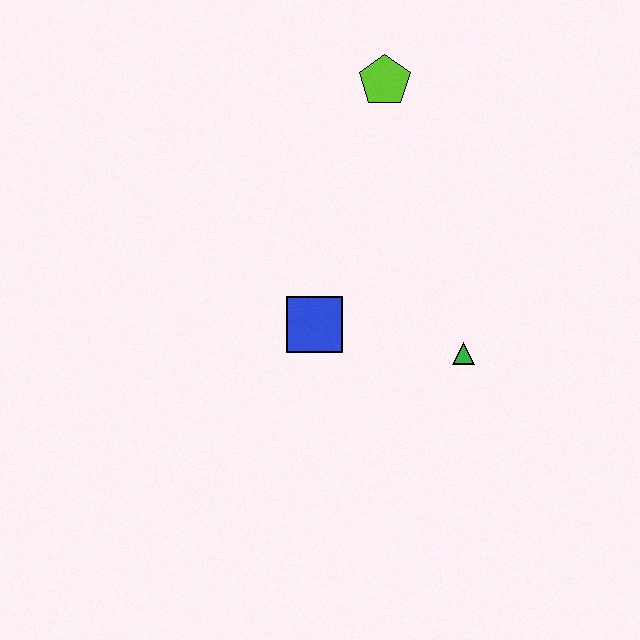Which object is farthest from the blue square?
The lime pentagon is farthest from the blue square.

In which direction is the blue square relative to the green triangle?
The blue square is to the left of the green triangle.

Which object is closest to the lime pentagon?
The blue square is closest to the lime pentagon.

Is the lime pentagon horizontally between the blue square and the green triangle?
Yes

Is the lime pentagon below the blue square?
No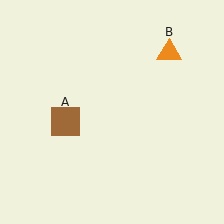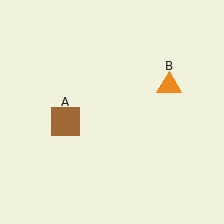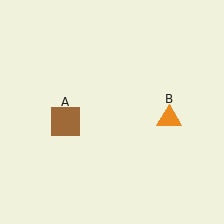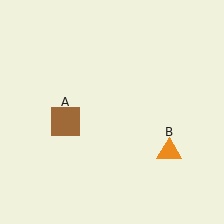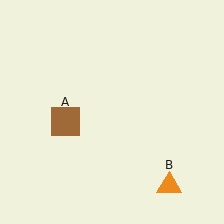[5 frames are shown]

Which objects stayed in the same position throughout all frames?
Brown square (object A) remained stationary.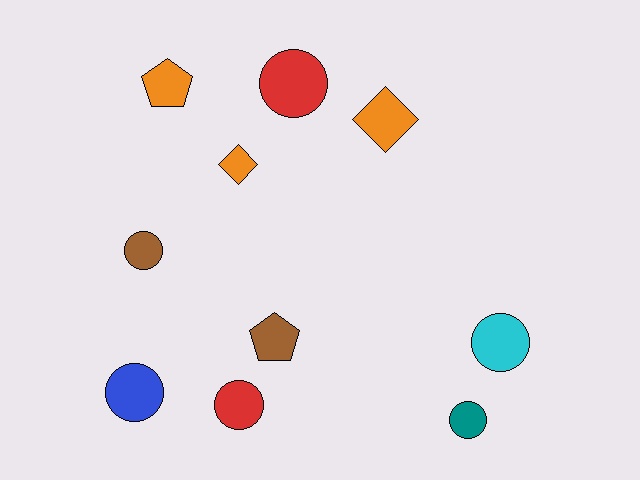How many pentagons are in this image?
There are 2 pentagons.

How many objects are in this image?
There are 10 objects.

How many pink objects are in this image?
There are no pink objects.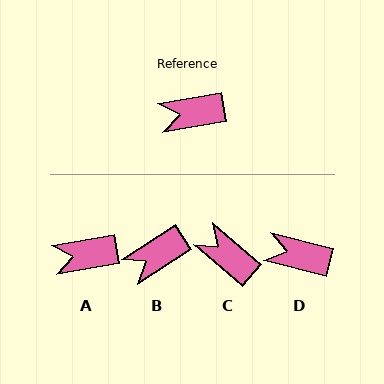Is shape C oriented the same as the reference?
No, it is off by about 50 degrees.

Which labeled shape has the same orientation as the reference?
A.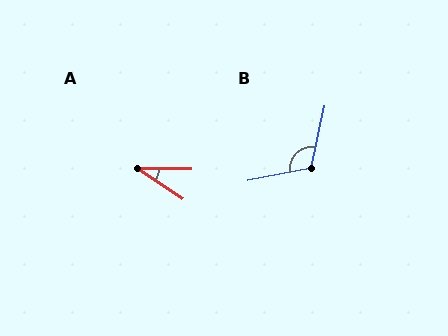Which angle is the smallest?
A, at approximately 33 degrees.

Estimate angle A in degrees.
Approximately 33 degrees.